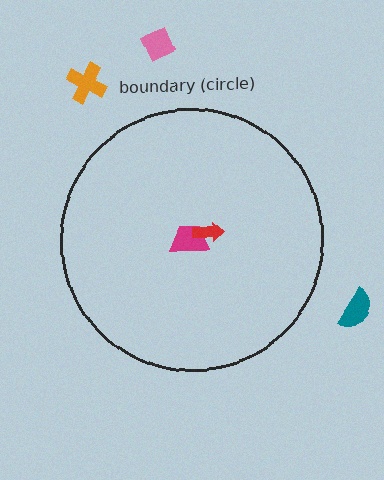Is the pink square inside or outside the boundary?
Outside.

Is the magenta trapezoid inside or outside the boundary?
Inside.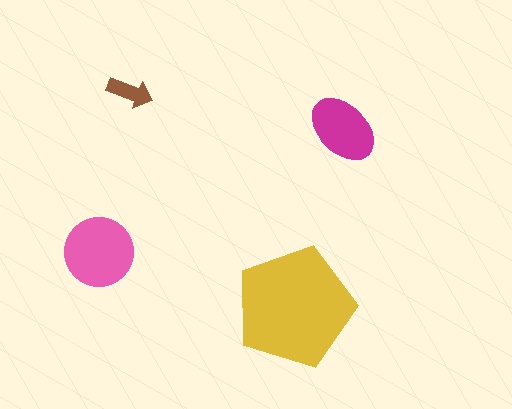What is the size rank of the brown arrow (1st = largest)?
4th.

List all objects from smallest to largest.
The brown arrow, the magenta ellipse, the pink circle, the yellow pentagon.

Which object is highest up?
The brown arrow is topmost.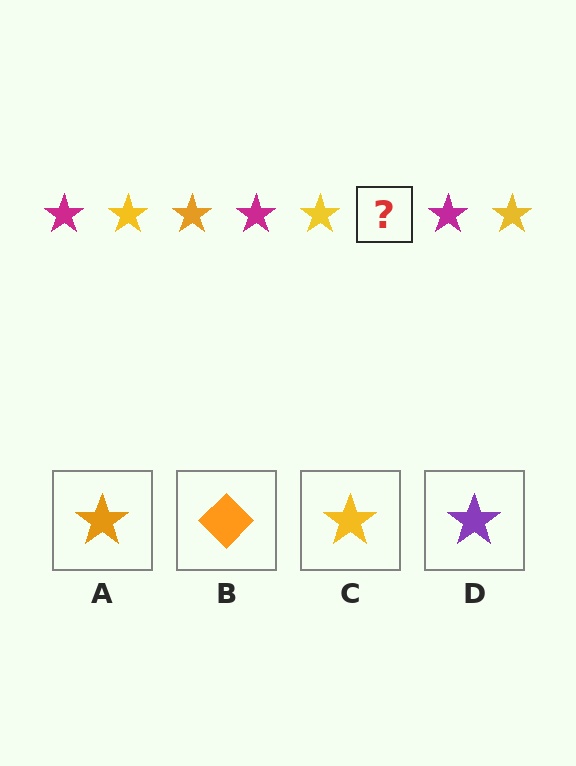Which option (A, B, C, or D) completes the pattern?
A.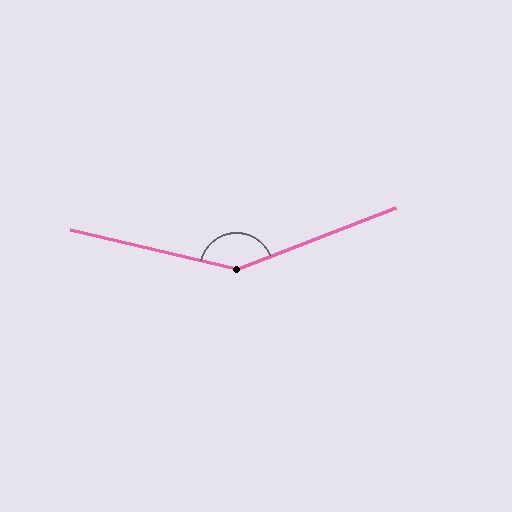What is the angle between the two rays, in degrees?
Approximately 146 degrees.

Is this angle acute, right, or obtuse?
It is obtuse.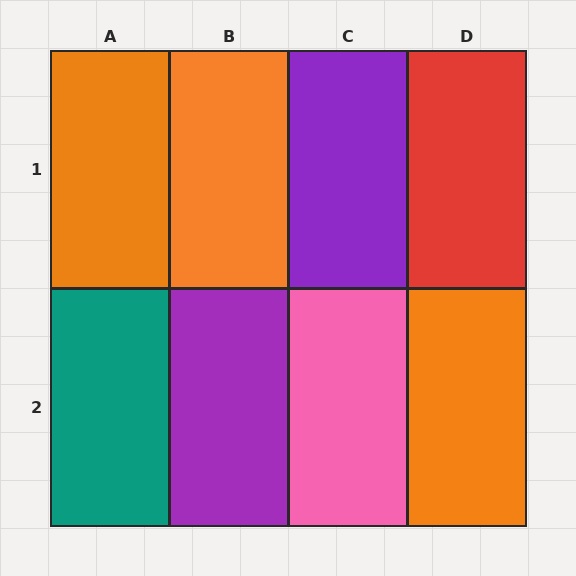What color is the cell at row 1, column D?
Red.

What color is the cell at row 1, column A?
Orange.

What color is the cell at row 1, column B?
Orange.